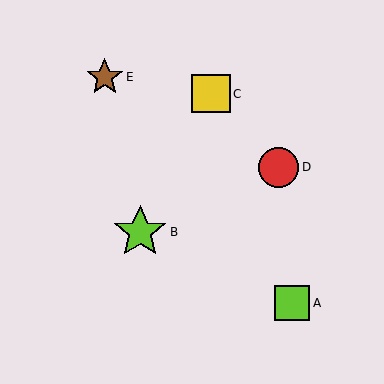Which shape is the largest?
The lime star (labeled B) is the largest.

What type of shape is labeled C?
Shape C is a yellow square.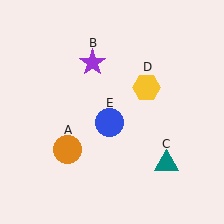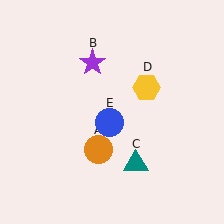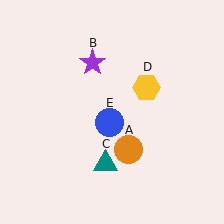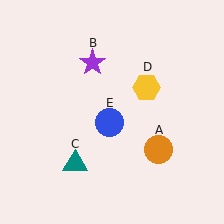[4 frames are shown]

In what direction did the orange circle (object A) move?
The orange circle (object A) moved right.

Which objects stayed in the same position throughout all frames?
Purple star (object B) and yellow hexagon (object D) and blue circle (object E) remained stationary.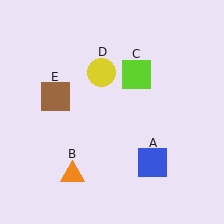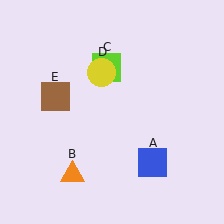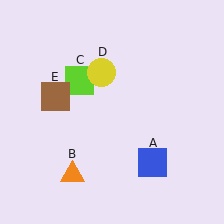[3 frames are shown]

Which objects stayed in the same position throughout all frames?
Blue square (object A) and orange triangle (object B) and yellow circle (object D) and brown square (object E) remained stationary.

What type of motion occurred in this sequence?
The lime square (object C) rotated counterclockwise around the center of the scene.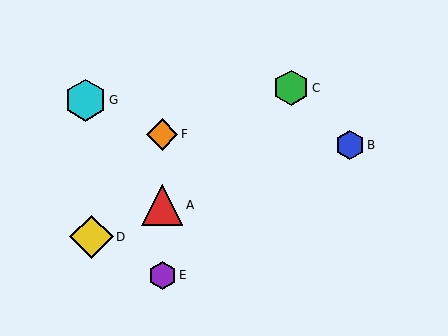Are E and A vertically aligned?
Yes, both are at x≈162.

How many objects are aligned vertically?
3 objects (A, E, F) are aligned vertically.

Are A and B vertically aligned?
No, A is at x≈162 and B is at x≈350.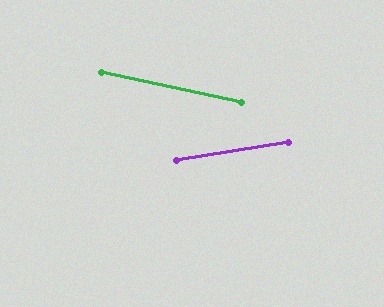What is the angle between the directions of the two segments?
Approximately 21 degrees.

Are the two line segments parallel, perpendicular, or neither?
Neither parallel nor perpendicular — they differ by about 21°.